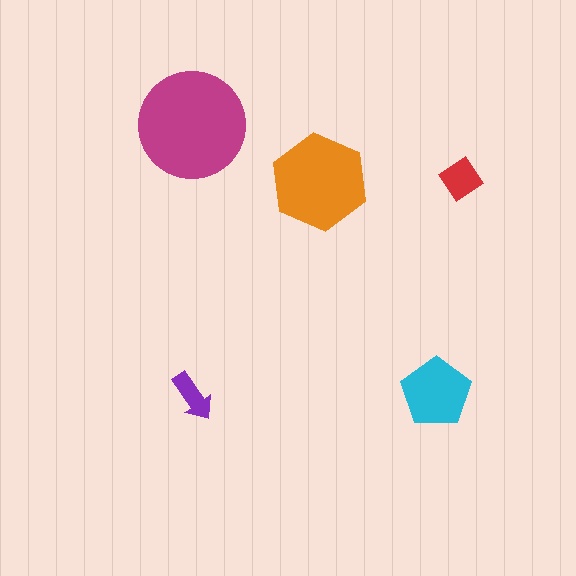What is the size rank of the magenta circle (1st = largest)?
1st.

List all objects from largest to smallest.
The magenta circle, the orange hexagon, the cyan pentagon, the red diamond, the purple arrow.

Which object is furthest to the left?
The magenta circle is leftmost.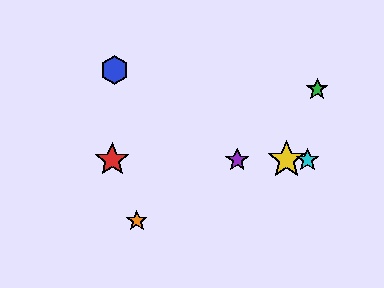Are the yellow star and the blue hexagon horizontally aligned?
No, the yellow star is at y≈160 and the blue hexagon is at y≈70.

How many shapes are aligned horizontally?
4 shapes (the red star, the yellow star, the purple star, the cyan star) are aligned horizontally.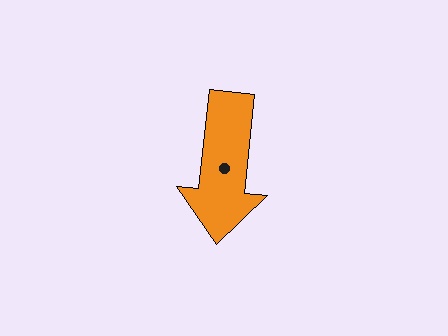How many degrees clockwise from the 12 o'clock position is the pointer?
Approximately 186 degrees.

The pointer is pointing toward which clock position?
Roughly 6 o'clock.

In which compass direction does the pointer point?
South.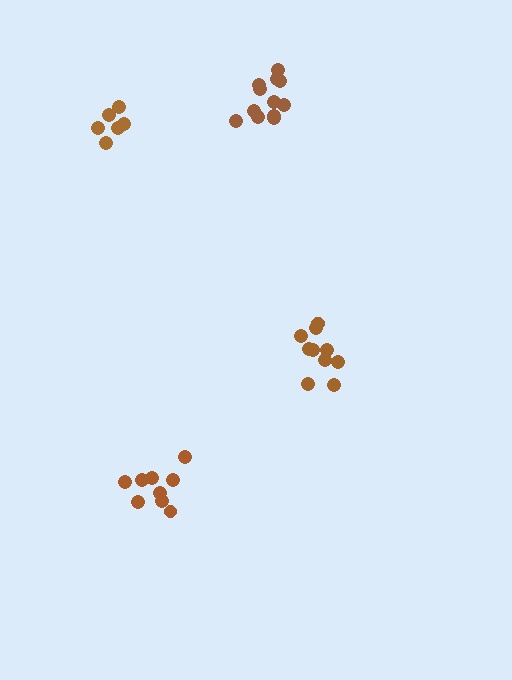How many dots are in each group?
Group 1: 9 dots, Group 2: 6 dots, Group 3: 12 dots, Group 4: 10 dots (37 total).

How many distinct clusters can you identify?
There are 4 distinct clusters.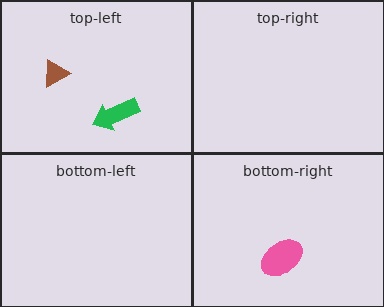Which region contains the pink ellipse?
The bottom-right region.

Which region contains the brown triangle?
The top-left region.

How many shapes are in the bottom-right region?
1.